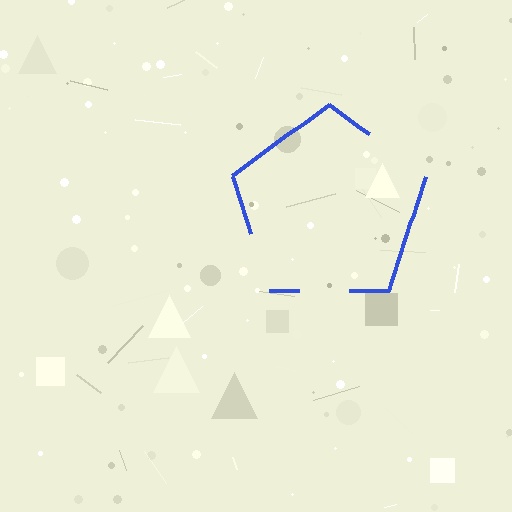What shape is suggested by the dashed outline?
The dashed outline suggests a pentagon.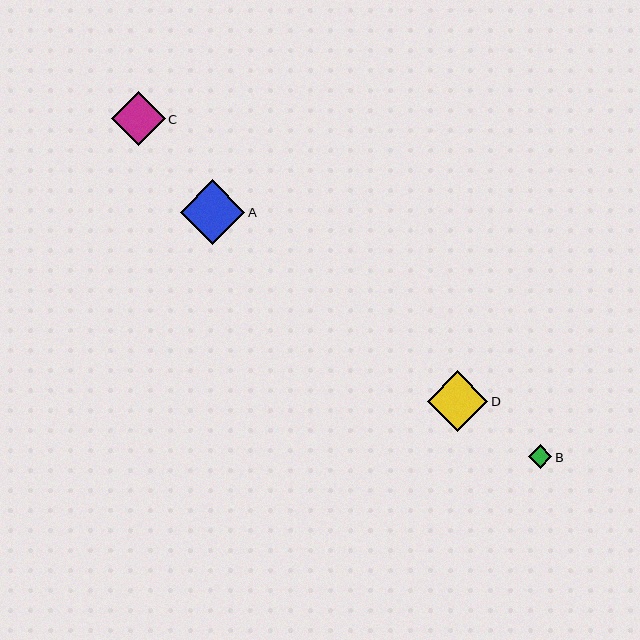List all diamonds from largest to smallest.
From largest to smallest: A, D, C, B.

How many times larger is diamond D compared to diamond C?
Diamond D is approximately 1.1 times the size of diamond C.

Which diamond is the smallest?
Diamond B is the smallest with a size of approximately 24 pixels.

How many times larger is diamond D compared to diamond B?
Diamond D is approximately 2.6 times the size of diamond B.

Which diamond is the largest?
Diamond A is the largest with a size of approximately 65 pixels.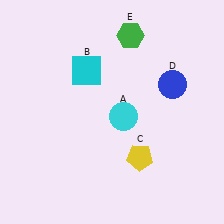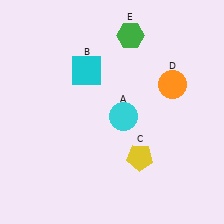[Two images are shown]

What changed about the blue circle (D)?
In Image 1, D is blue. In Image 2, it changed to orange.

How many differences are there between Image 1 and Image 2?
There is 1 difference between the two images.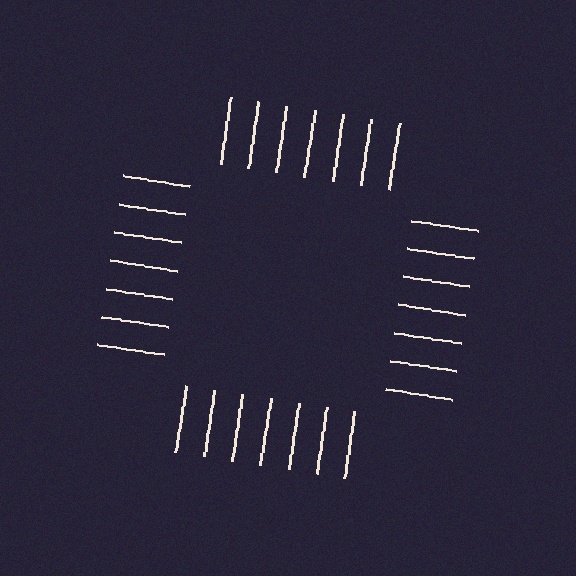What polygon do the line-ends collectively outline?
An illusory square — the line segments terminate on its edges but no continuous stroke is drawn.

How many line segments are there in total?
28 — 7 along each of the 4 edges.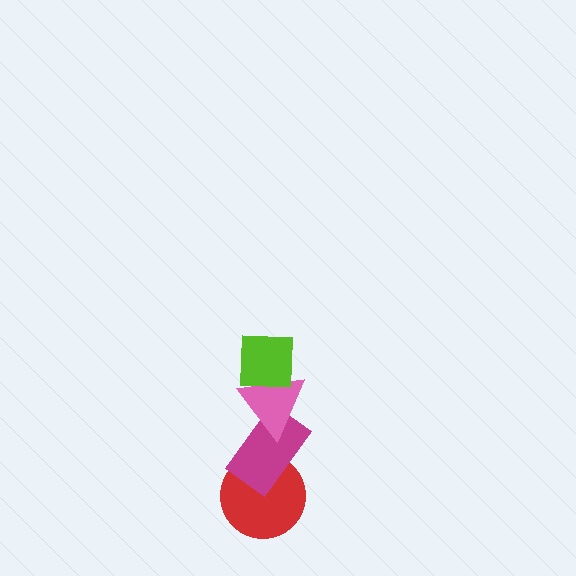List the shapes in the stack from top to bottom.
From top to bottom: the lime square, the pink triangle, the magenta rectangle, the red circle.